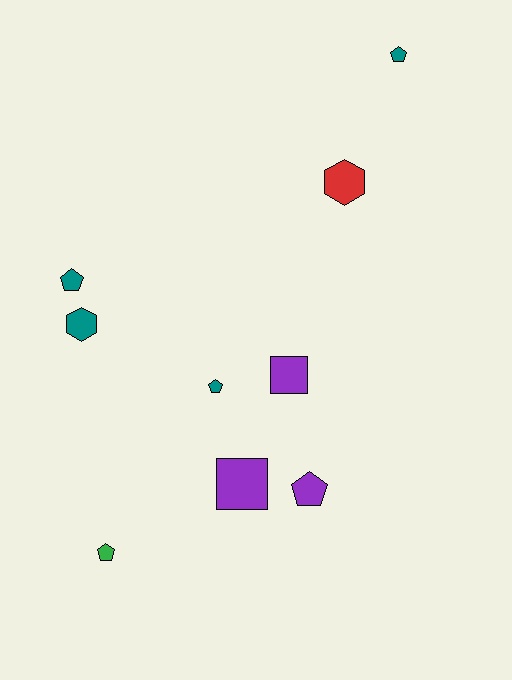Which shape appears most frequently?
Pentagon, with 5 objects.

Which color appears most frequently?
Teal, with 4 objects.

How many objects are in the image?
There are 9 objects.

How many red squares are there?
There are no red squares.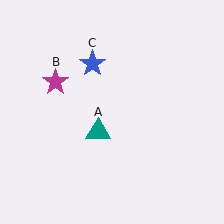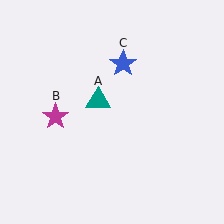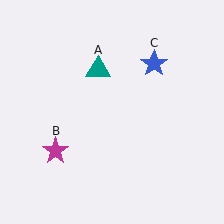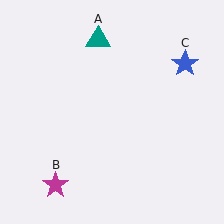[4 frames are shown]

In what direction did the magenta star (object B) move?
The magenta star (object B) moved down.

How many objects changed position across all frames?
3 objects changed position: teal triangle (object A), magenta star (object B), blue star (object C).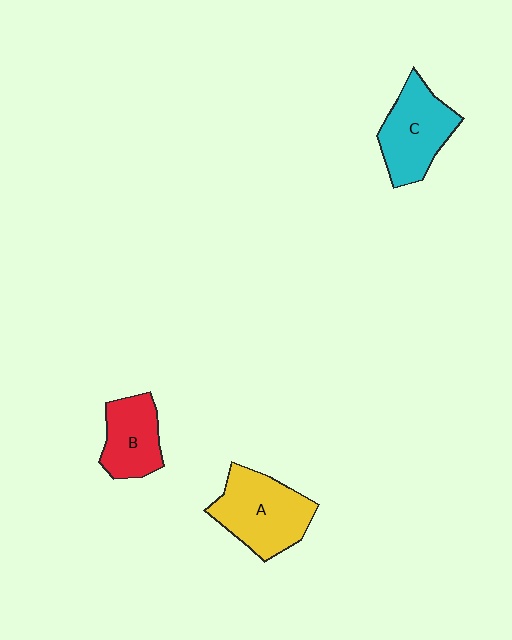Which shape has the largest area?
Shape A (yellow).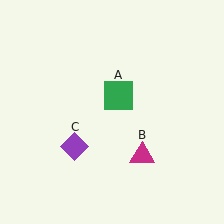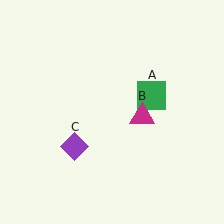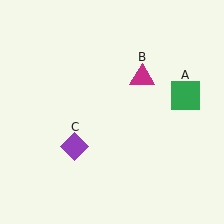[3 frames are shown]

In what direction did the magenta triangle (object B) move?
The magenta triangle (object B) moved up.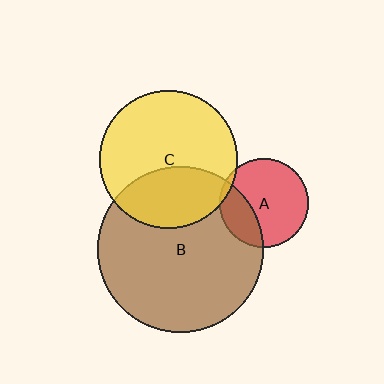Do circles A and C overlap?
Yes.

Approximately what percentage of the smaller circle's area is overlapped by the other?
Approximately 5%.